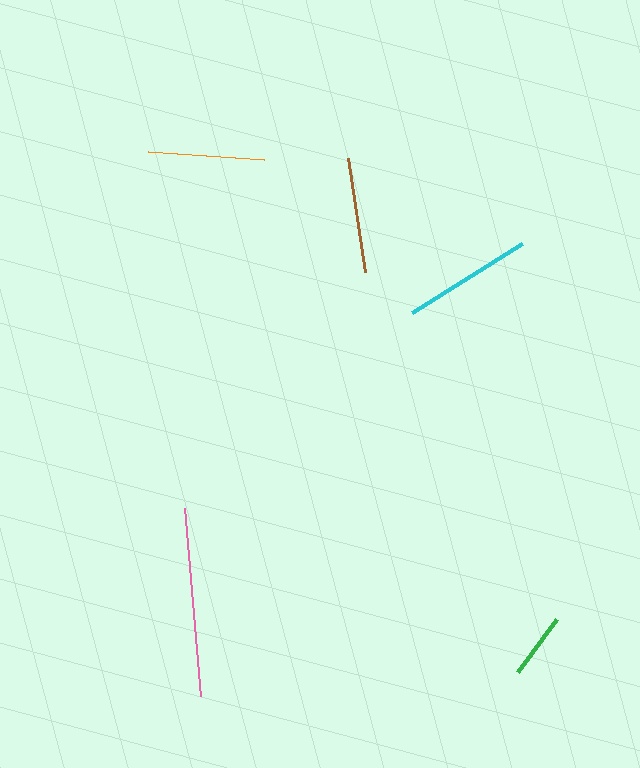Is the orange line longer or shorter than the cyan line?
The cyan line is longer than the orange line.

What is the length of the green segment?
The green segment is approximately 66 pixels long.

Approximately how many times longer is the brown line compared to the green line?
The brown line is approximately 1.8 times the length of the green line.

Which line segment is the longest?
The pink line is the longest at approximately 189 pixels.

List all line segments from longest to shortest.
From longest to shortest: pink, cyan, orange, brown, green.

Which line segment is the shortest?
The green line is the shortest at approximately 66 pixels.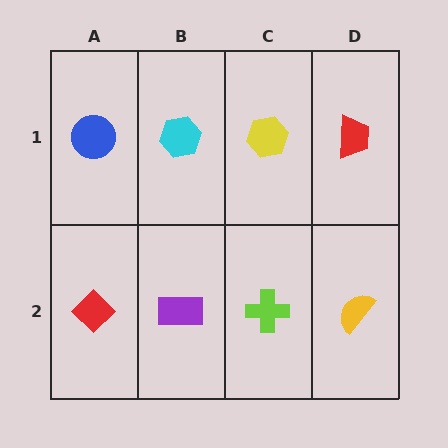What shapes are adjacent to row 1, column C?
A lime cross (row 2, column C), a cyan hexagon (row 1, column B), a red trapezoid (row 1, column D).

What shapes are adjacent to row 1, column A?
A red diamond (row 2, column A), a cyan hexagon (row 1, column B).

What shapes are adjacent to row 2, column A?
A blue circle (row 1, column A), a purple rectangle (row 2, column B).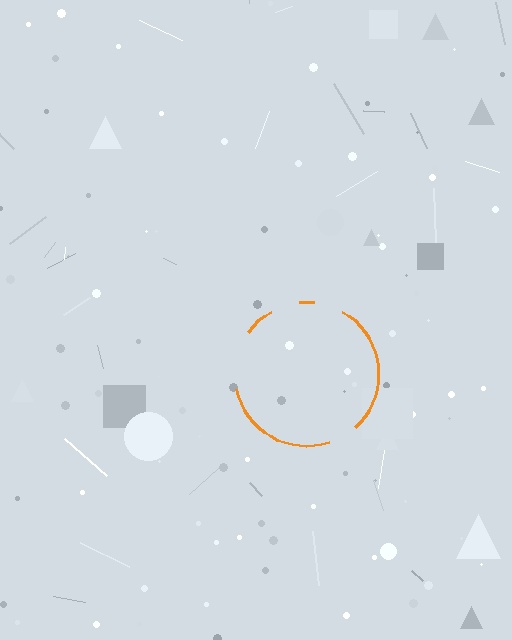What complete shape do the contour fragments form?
The contour fragments form a circle.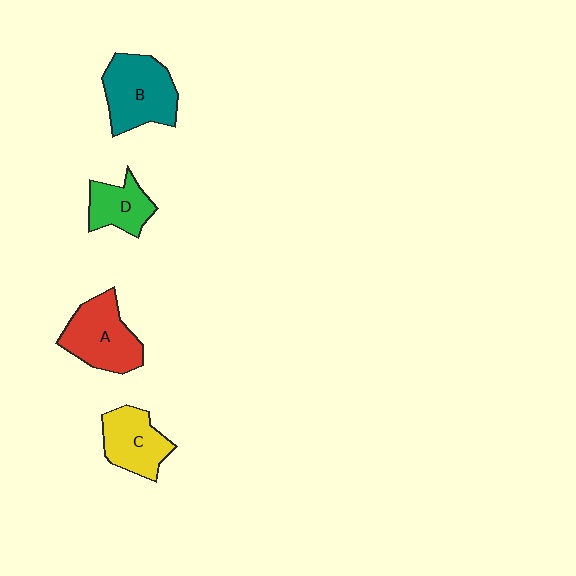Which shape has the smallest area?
Shape D (green).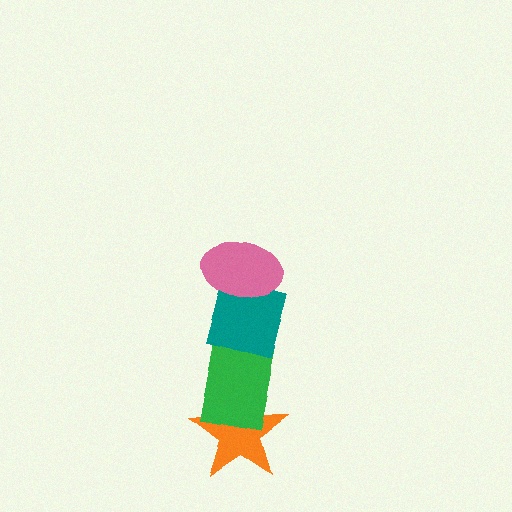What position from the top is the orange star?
The orange star is 4th from the top.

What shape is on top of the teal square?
The pink ellipse is on top of the teal square.